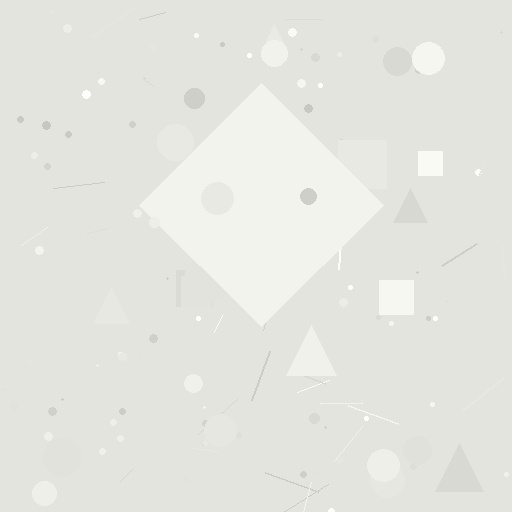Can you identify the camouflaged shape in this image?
The camouflaged shape is a diamond.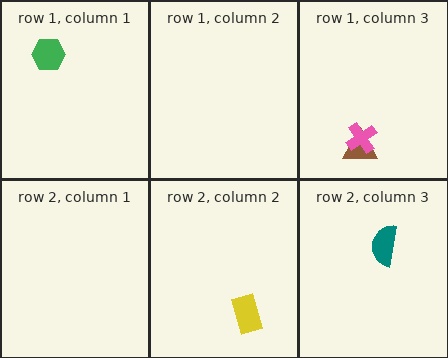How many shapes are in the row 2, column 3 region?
1.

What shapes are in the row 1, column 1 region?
The green hexagon.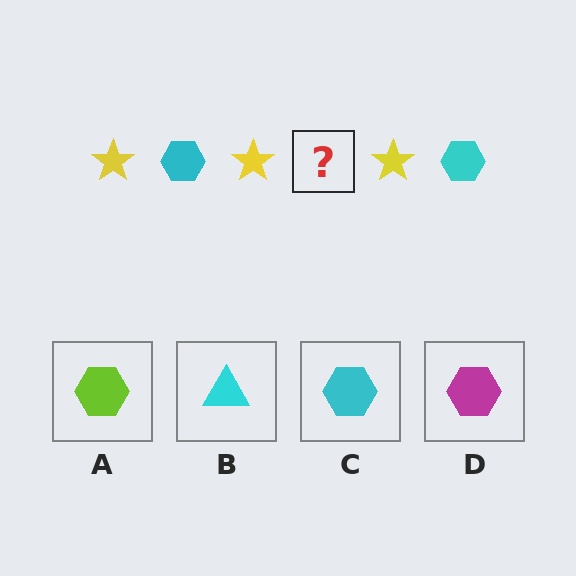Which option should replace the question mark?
Option C.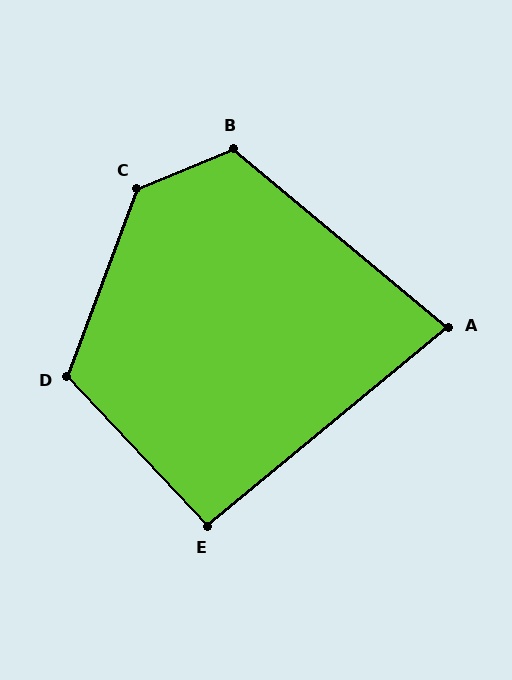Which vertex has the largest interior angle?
C, at approximately 133 degrees.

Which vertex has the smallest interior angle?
A, at approximately 79 degrees.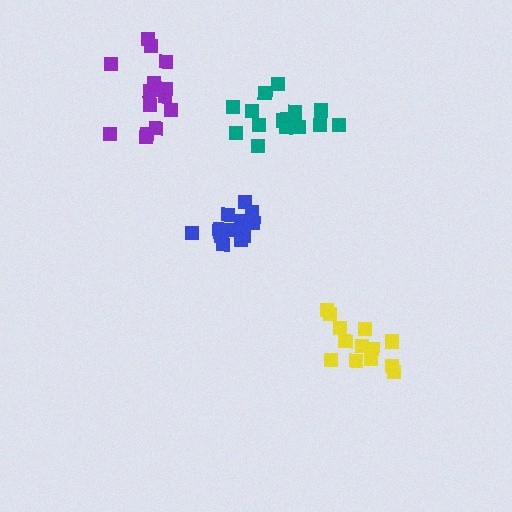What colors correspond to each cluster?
The clusters are colored: yellow, purple, blue, teal.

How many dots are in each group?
Group 1: 13 dots, Group 2: 15 dots, Group 3: 15 dots, Group 4: 17 dots (60 total).